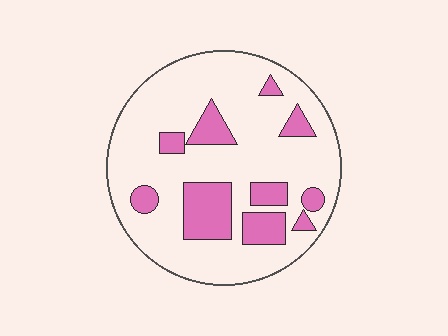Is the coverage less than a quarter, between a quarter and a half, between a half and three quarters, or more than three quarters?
Less than a quarter.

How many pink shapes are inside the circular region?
10.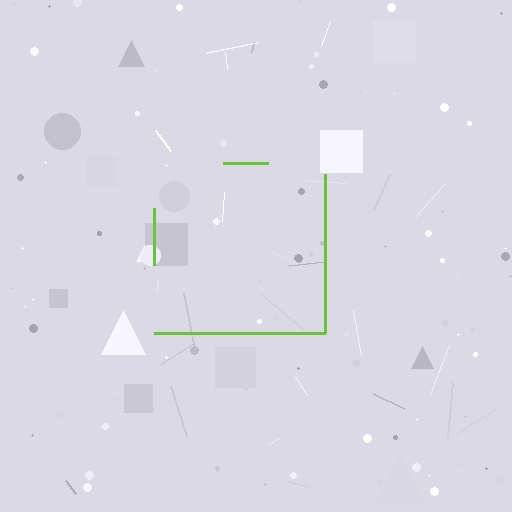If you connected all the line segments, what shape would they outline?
They would outline a square.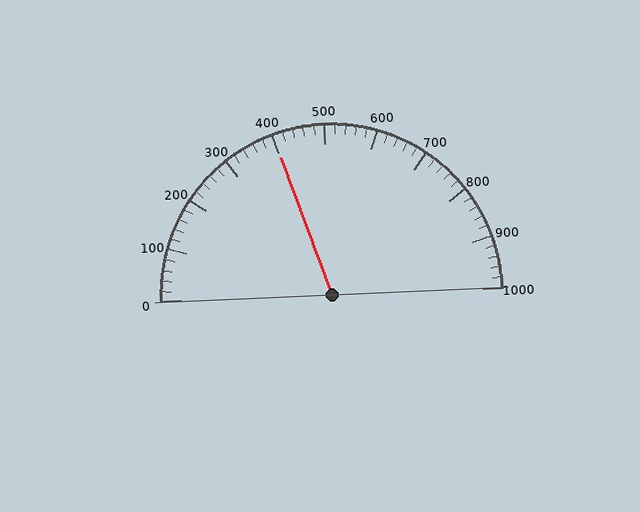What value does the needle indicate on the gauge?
The needle indicates approximately 400.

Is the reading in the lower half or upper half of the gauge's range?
The reading is in the lower half of the range (0 to 1000).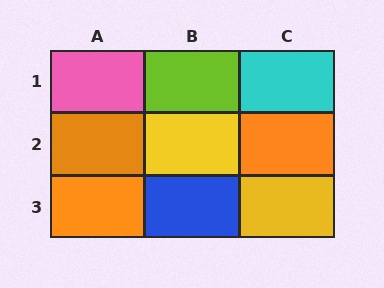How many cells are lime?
1 cell is lime.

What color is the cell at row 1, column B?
Lime.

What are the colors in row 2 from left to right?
Orange, yellow, orange.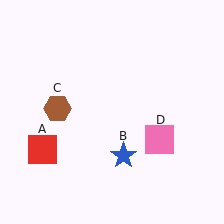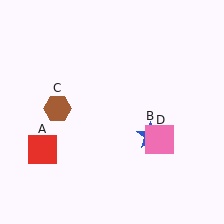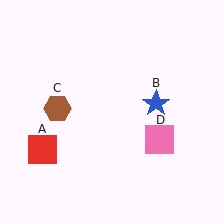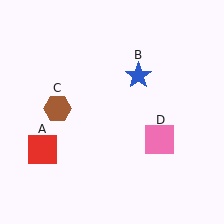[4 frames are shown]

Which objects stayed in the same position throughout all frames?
Red square (object A) and brown hexagon (object C) and pink square (object D) remained stationary.